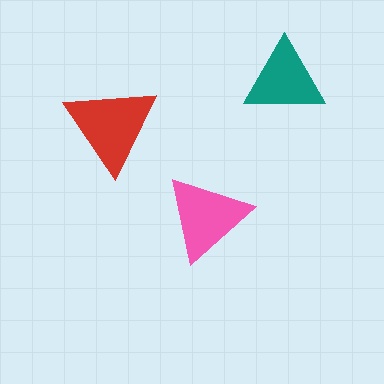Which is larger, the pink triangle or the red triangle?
The red one.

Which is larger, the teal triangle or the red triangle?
The red one.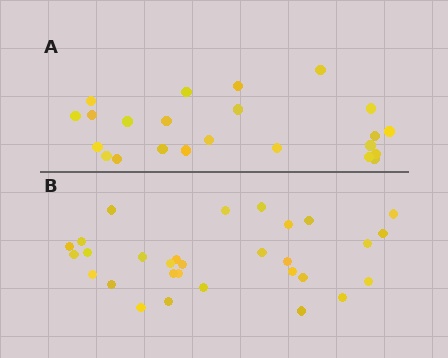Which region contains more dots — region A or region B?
Region B (the bottom region) has more dots.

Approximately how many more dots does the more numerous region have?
Region B has roughly 8 or so more dots than region A.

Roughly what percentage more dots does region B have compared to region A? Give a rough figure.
About 30% more.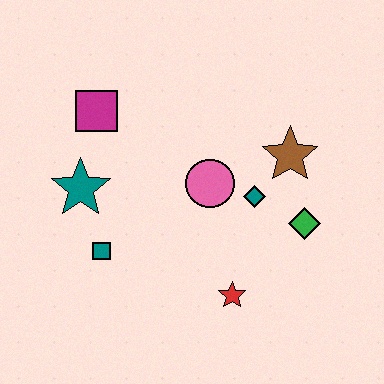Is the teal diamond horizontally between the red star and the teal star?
No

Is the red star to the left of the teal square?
No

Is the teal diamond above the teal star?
No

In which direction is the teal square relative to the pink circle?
The teal square is to the left of the pink circle.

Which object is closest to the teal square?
The teal star is closest to the teal square.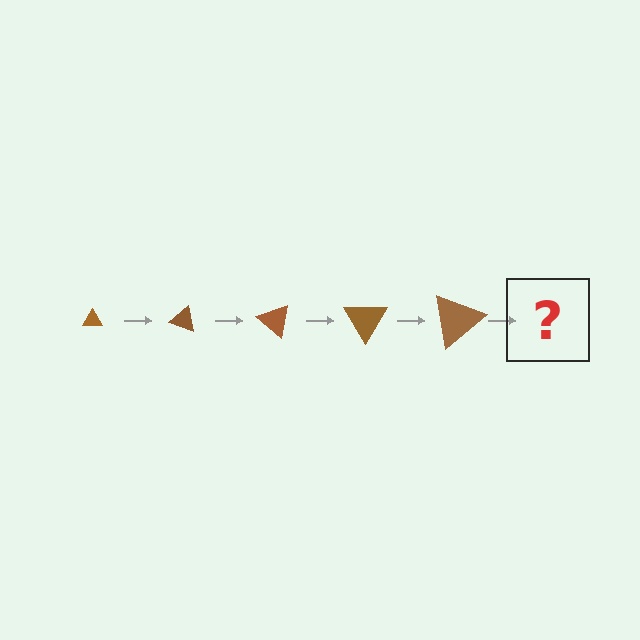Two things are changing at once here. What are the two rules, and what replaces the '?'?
The two rules are that the triangle grows larger each step and it rotates 20 degrees each step. The '?' should be a triangle, larger than the previous one and rotated 100 degrees from the start.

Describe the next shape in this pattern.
It should be a triangle, larger than the previous one and rotated 100 degrees from the start.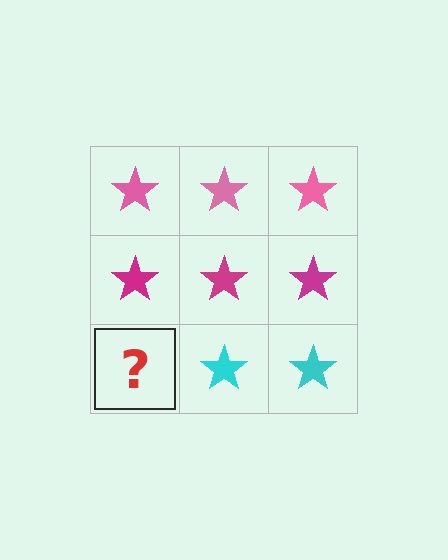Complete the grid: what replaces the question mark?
The question mark should be replaced with a cyan star.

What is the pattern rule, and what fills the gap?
The rule is that each row has a consistent color. The gap should be filled with a cyan star.